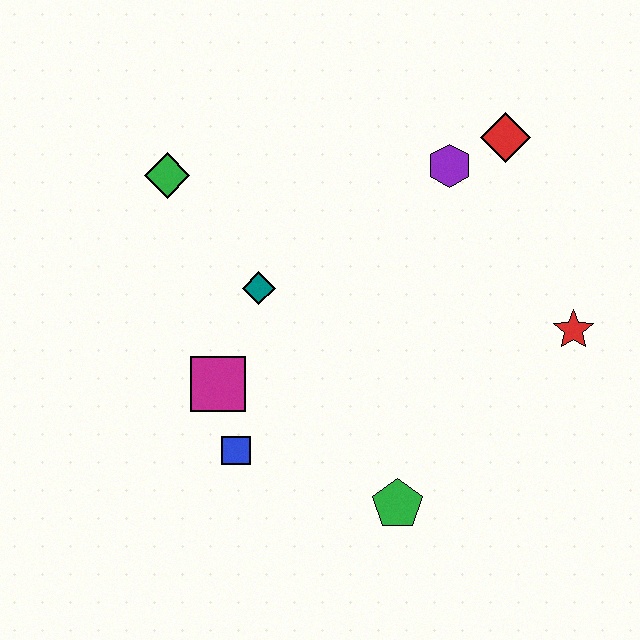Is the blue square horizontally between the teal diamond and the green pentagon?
No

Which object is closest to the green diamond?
The teal diamond is closest to the green diamond.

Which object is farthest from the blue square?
The red diamond is farthest from the blue square.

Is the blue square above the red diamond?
No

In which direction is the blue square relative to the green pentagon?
The blue square is to the left of the green pentagon.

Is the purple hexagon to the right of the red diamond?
No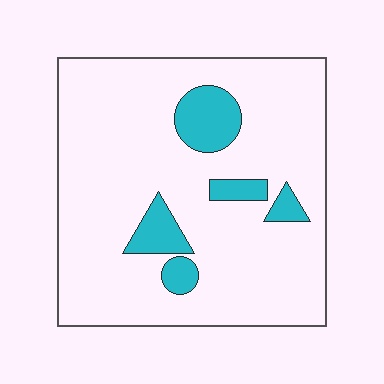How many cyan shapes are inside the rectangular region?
5.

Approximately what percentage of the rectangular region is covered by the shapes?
Approximately 15%.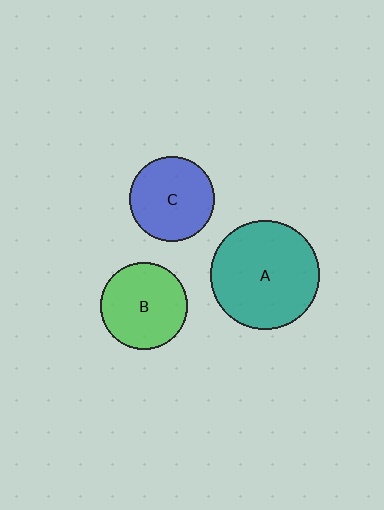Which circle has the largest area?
Circle A (teal).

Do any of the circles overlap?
No, none of the circles overlap.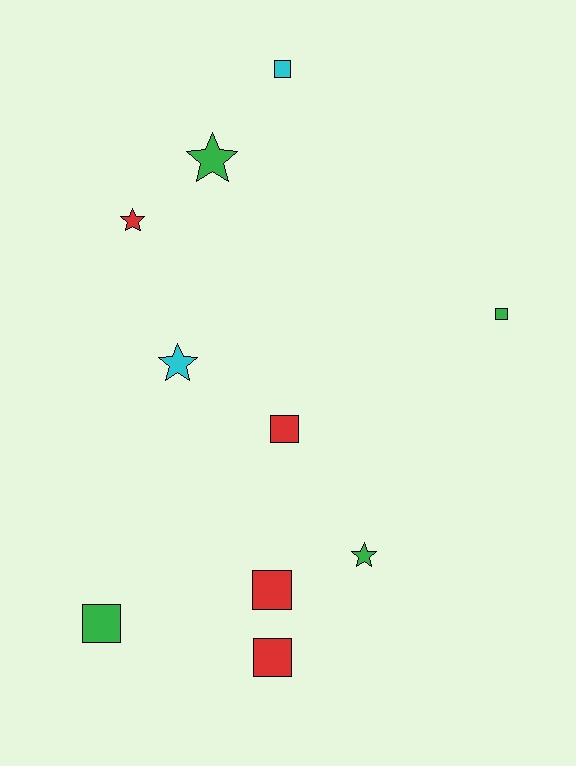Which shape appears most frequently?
Square, with 6 objects.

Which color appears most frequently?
Red, with 4 objects.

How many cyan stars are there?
There is 1 cyan star.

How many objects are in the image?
There are 10 objects.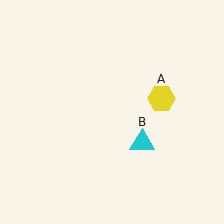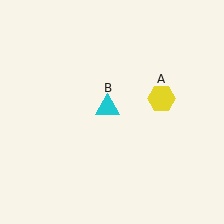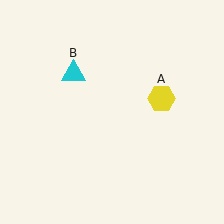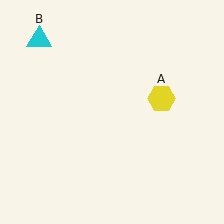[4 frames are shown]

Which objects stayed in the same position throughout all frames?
Yellow hexagon (object A) remained stationary.